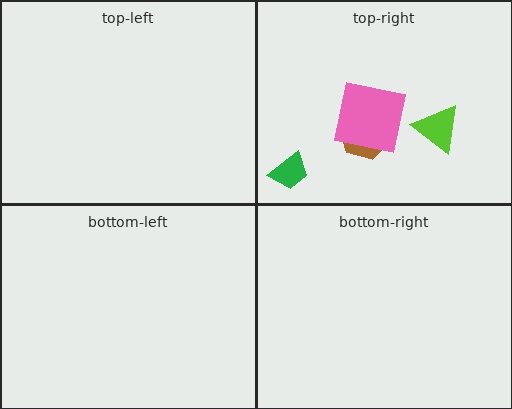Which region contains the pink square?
The top-right region.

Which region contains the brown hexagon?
The top-right region.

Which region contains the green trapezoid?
The top-right region.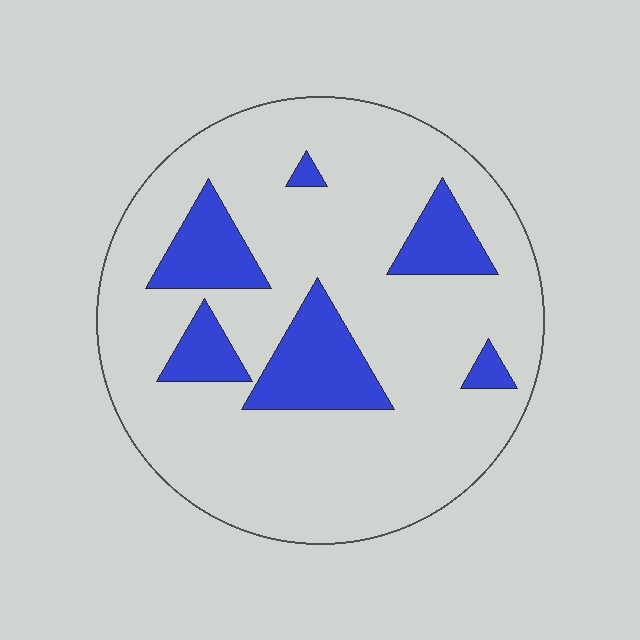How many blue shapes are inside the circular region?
6.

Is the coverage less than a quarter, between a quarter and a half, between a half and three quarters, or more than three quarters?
Less than a quarter.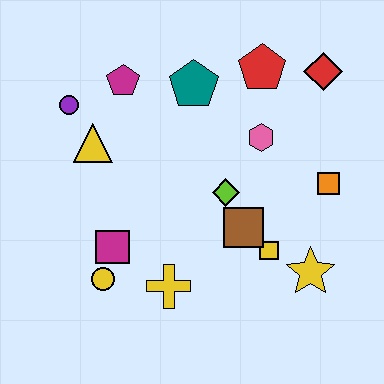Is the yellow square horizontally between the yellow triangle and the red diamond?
Yes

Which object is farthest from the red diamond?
The yellow circle is farthest from the red diamond.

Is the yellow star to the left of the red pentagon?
No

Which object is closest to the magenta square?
The yellow circle is closest to the magenta square.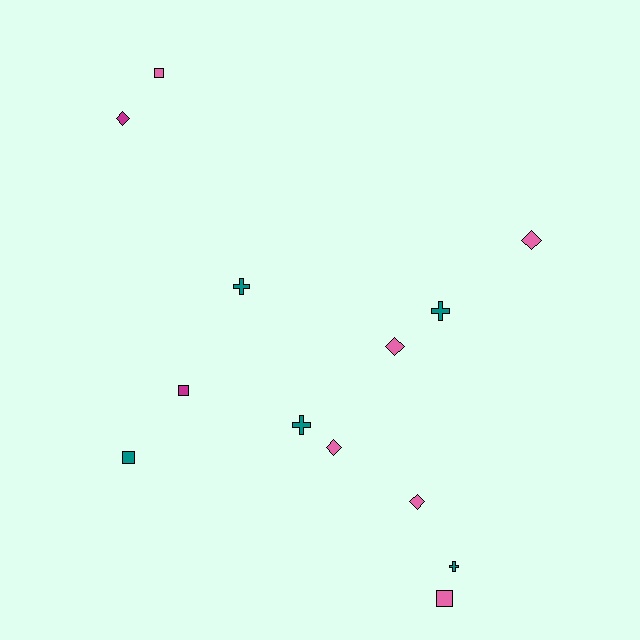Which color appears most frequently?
Pink, with 6 objects.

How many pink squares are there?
There are 2 pink squares.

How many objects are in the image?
There are 13 objects.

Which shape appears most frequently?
Diamond, with 5 objects.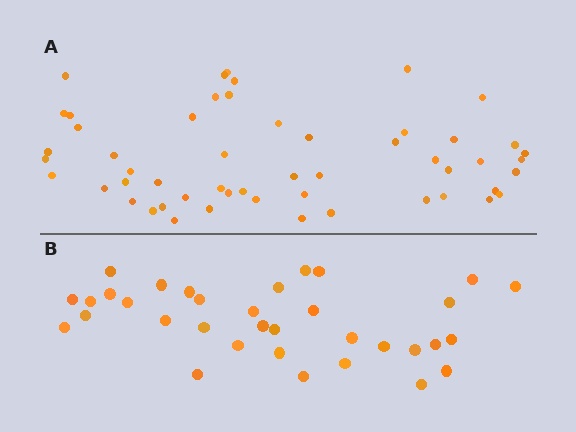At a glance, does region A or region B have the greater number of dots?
Region A (the top region) has more dots.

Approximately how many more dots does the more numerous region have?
Region A has approximately 20 more dots than region B.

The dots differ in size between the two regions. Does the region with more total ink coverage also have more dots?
No. Region B has more total ink coverage because its dots are larger, but region A actually contains more individual dots. Total area can be misleading — the number of items is what matters here.